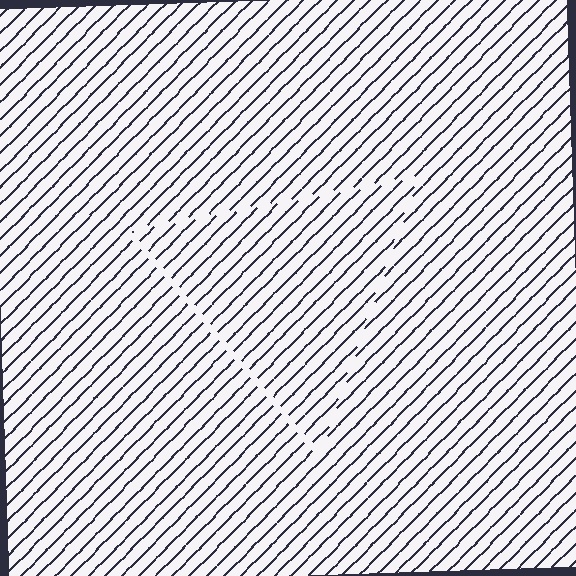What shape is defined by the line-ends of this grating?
An illusory triangle. The interior of the shape contains the same grating, shifted by half a period — the contour is defined by the phase discontinuity where line-ends from the inner and outer gratings abut.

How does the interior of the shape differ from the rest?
The interior of the shape contains the same grating, shifted by half a period — the contour is defined by the phase discontinuity where line-ends from the inner and outer gratings abut.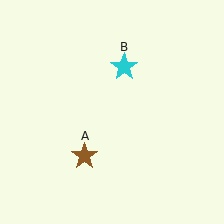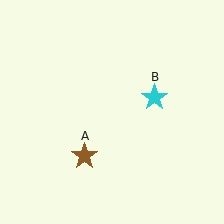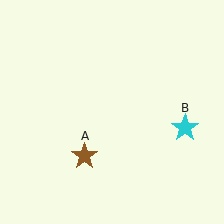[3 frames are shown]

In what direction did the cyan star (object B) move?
The cyan star (object B) moved down and to the right.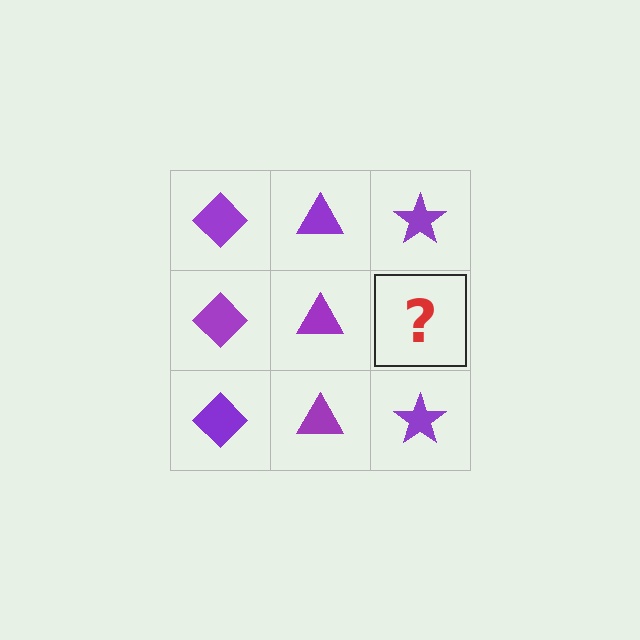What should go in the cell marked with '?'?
The missing cell should contain a purple star.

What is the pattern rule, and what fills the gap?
The rule is that each column has a consistent shape. The gap should be filled with a purple star.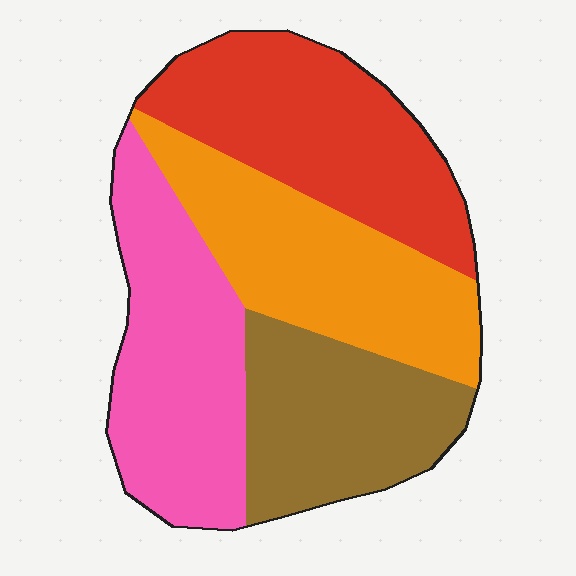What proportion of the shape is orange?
Orange covers 25% of the shape.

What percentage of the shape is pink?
Pink covers about 25% of the shape.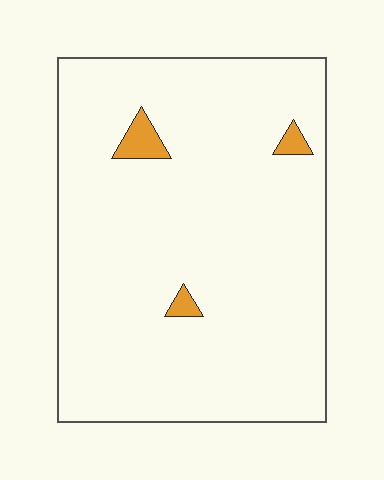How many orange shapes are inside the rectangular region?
3.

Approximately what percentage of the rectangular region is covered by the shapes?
Approximately 5%.